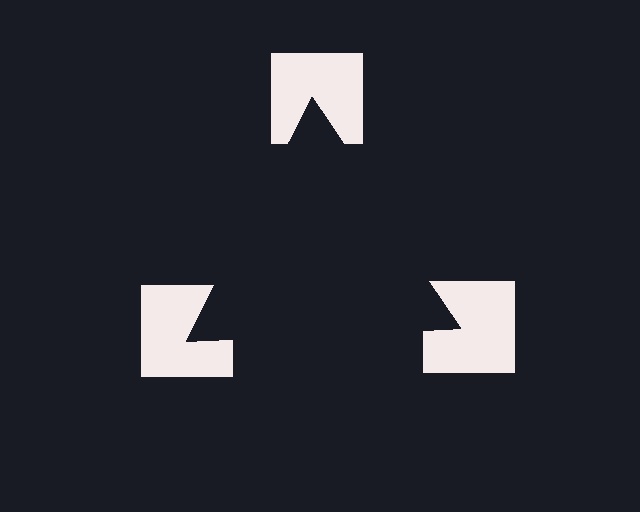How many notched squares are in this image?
There are 3 — one at each vertex of the illusory triangle.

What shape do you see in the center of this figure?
An illusory triangle — its edges are inferred from the aligned wedge cuts in the notched squares, not physically drawn.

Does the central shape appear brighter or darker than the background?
It typically appears slightly darker than the background, even though no actual brightness change is drawn.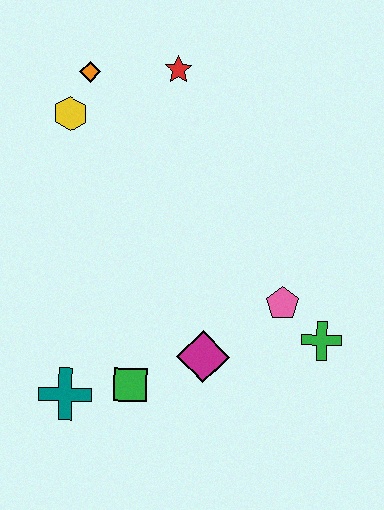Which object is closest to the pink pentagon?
The green cross is closest to the pink pentagon.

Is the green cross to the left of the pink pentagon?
No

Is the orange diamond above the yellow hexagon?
Yes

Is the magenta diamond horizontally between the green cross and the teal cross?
Yes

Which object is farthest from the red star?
The teal cross is farthest from the red star.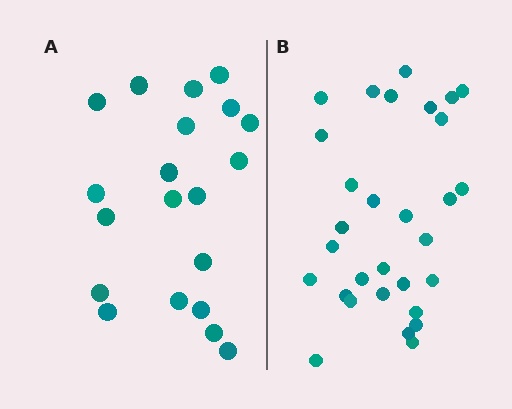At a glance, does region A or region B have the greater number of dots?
Region B (the right region) has more dots.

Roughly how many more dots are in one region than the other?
Region B has roughly 10 or so more dots than region A.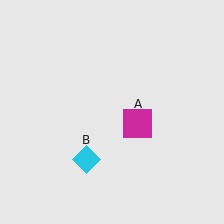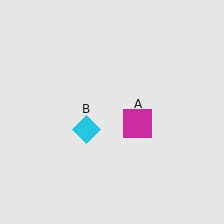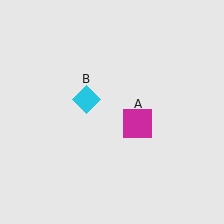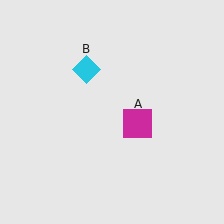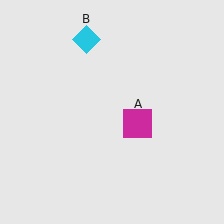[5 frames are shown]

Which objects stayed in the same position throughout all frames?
Magenta square (object A) remained stationary.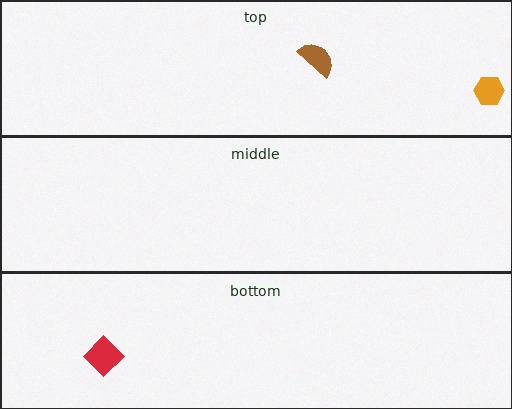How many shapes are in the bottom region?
1.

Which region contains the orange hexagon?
The top region.